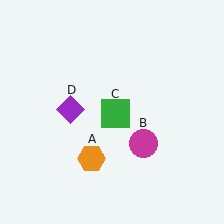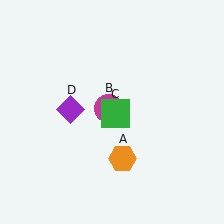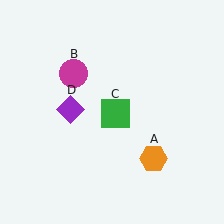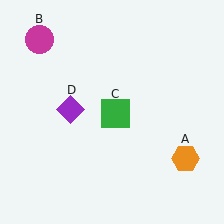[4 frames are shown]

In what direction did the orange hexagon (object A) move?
The orange hexagon (object A) moved right.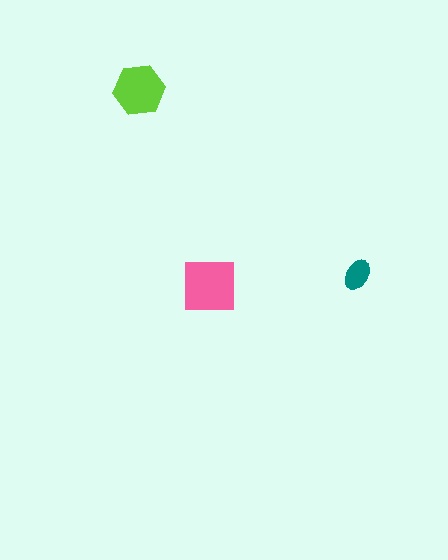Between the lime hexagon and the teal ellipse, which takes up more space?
The lime hexagon.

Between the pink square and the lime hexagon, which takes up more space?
The pink square.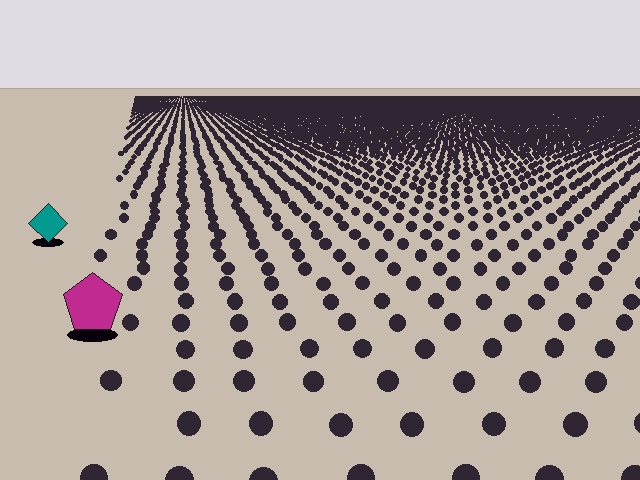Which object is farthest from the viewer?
The teal diamond is farthest from the viewer. It appears smaller and the ground texture around it is denser.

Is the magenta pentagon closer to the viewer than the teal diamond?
Yes. The magenta pentagon is closer — you can tell from the texture gradient: the ground texture is coarser near it.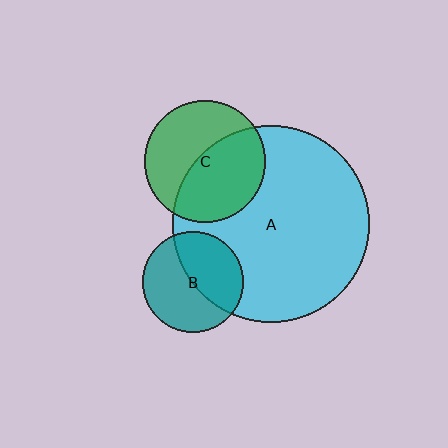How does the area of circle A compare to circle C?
Approximately 2.6 times.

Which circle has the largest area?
Circle A (cyan).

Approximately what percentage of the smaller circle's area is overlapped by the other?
Approximately 50%.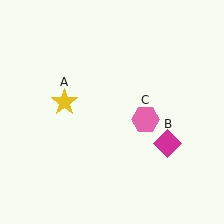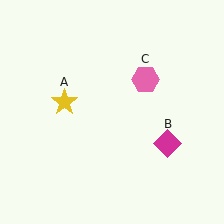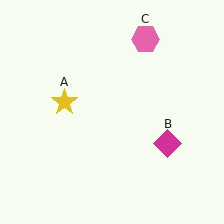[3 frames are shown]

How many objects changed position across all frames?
1 object changed position: pink hexagon (object C).